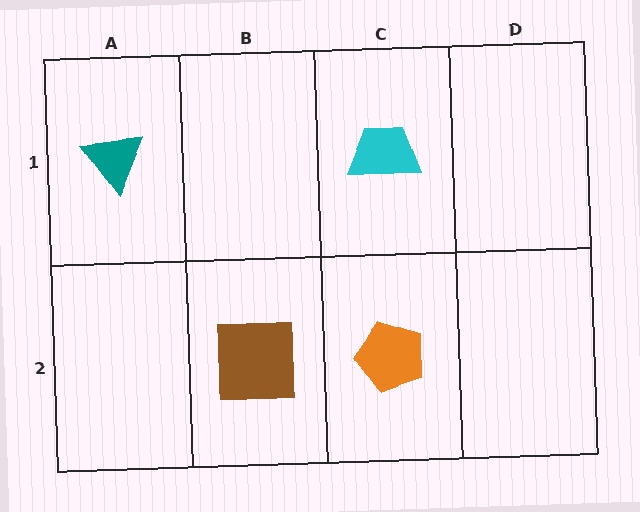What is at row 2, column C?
An orange pentagon.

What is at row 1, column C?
A cyan trapezoid.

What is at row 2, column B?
A brown square.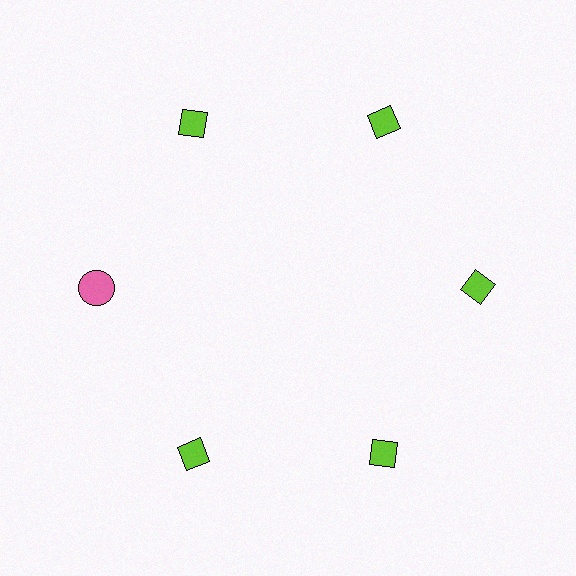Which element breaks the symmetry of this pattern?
The pink circle at roughly the 9 o'clock position breaks the symmetry. All other shapes are lime diamonds.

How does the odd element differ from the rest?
It differs in both color (pink instead of lime) and shape (circle instead of diamond).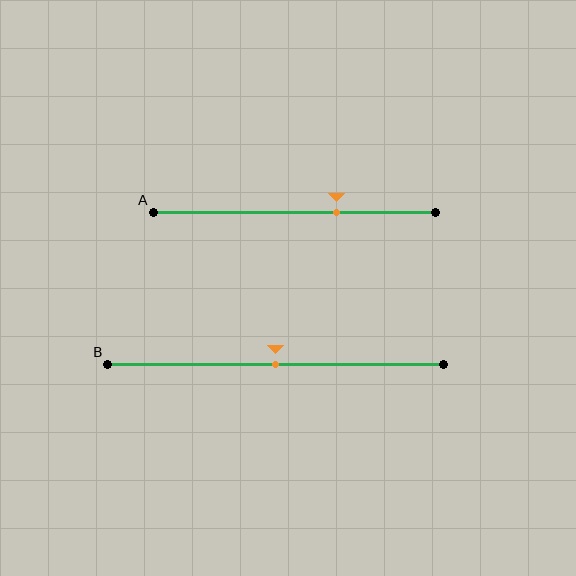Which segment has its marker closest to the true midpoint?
Segment B has its marker closest to the true midpoint.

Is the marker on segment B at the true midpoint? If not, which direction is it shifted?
Yes, the marker on segment B is at the true midpoint.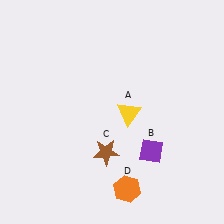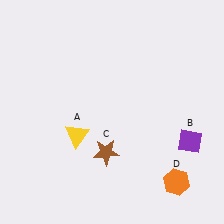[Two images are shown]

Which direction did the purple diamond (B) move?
The purple diamond (B) moved right.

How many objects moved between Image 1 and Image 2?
3 objects moved between the two images.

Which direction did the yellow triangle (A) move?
The yellow triangle (A) moved left.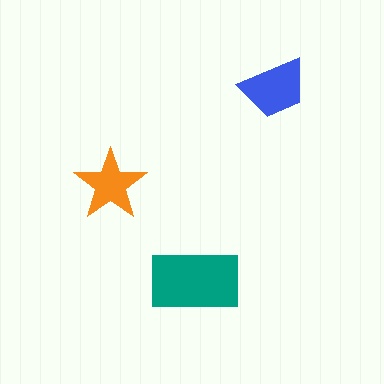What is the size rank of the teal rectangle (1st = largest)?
1st.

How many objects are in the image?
There are 3 objects in the image.